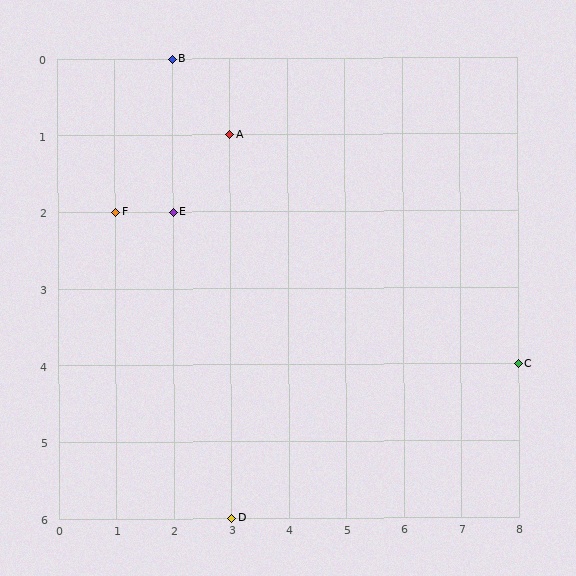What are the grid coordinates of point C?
Point C is at grid coordinates (8, 4).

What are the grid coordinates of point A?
Point A is at grid coordinates (3, 1).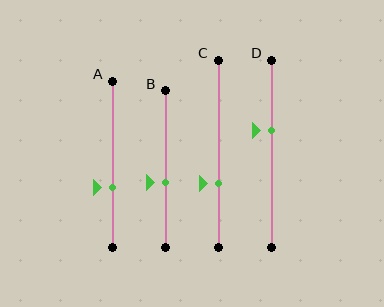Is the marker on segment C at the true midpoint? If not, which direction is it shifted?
No, the marker on segment C is shifted downward by about 16% of the segment length.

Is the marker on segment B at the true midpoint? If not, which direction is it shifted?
No, the marker on segment B is shifted downward by about 9% of the segment length.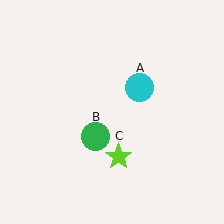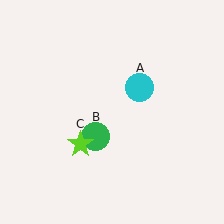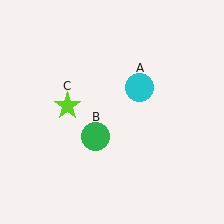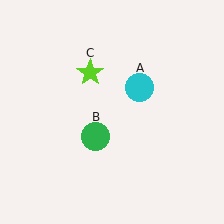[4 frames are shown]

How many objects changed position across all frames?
1 object changed position: lime star (object C).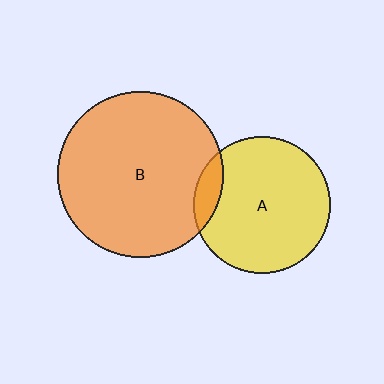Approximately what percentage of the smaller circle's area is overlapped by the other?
Approximately 10%.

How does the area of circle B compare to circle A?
Approximately 1.5 times.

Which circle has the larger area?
Circle B (orange).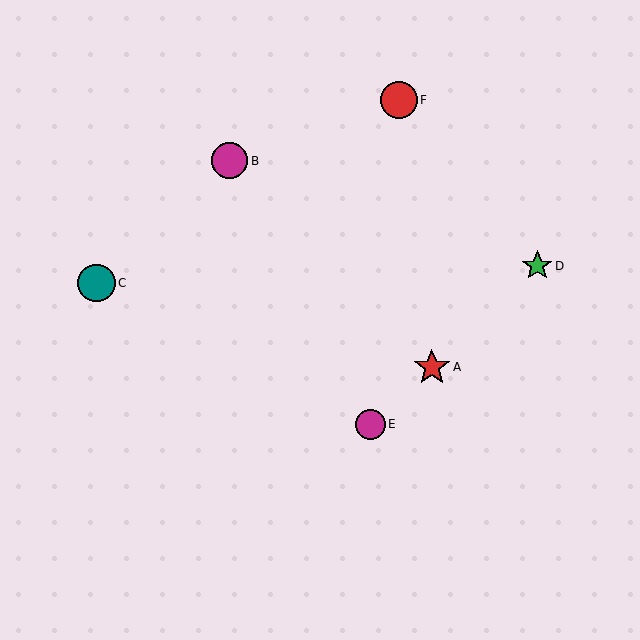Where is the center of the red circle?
The center of the red circle is at (399, 100).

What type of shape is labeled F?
Shape F is a red circle.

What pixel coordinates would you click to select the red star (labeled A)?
Click at (432, 367) to select the red star A.